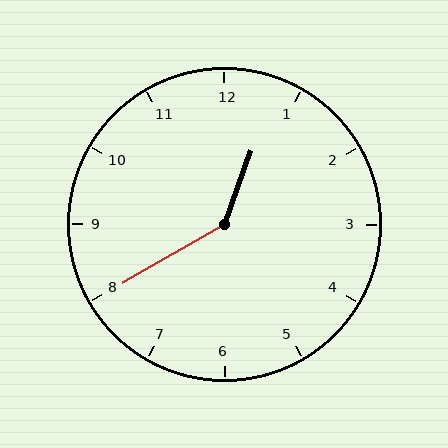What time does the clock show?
12:40.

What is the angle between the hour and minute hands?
Approximately 140 degrees.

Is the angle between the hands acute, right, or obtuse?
It is obtuse.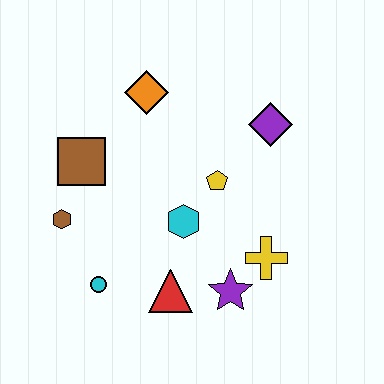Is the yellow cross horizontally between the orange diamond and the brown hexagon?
No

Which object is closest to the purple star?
The yellow cross is closest to the purple star.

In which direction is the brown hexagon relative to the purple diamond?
The brown hexagon is to the left of the purple diamond.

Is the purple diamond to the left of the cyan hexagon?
No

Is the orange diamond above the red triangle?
Yes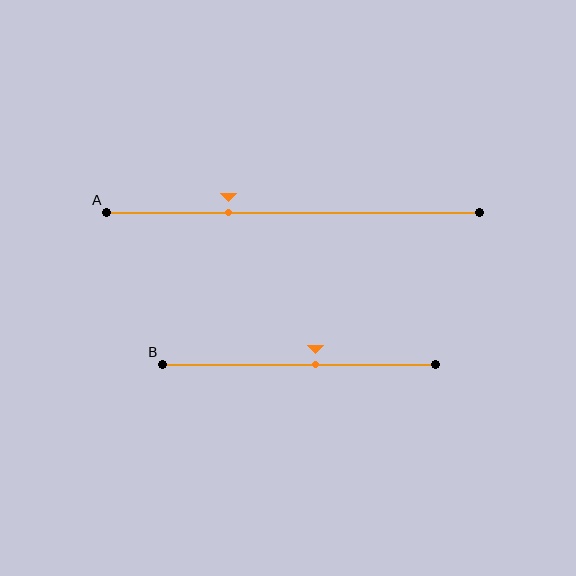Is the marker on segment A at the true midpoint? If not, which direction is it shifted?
No, the marker on segment A is shifted to the left by about 17% of the segment length.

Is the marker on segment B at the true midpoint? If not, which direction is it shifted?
No, the marker on segment B is shifted to the right by about 6% of the segment length.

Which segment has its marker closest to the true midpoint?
Segment B has its marker closest to the true midpoint.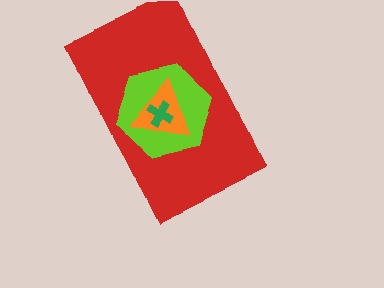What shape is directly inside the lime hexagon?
The orange triangle.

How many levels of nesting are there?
4.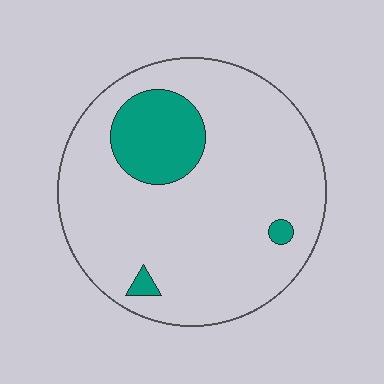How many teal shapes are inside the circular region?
3.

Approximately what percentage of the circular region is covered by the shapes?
Approximately 15%.